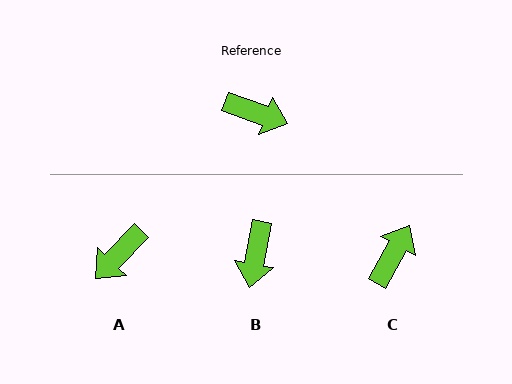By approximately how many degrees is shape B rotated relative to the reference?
Approximately 81 degrees clockwise.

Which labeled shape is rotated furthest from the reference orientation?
A, about 115 degrees away.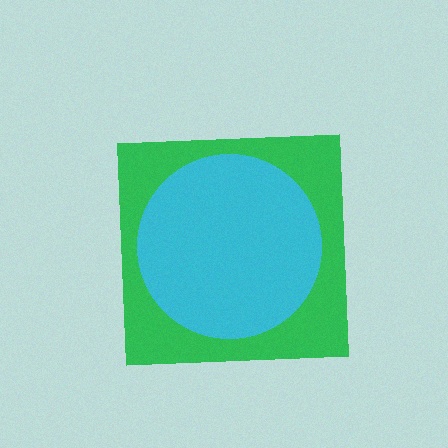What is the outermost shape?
The green square.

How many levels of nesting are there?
2.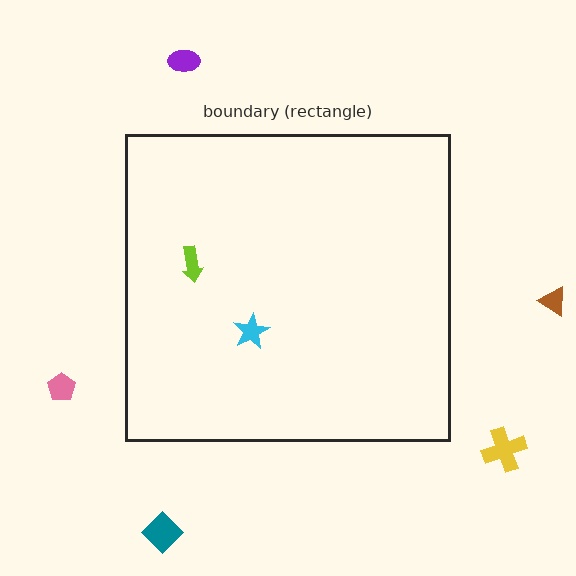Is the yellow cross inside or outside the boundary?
Outside.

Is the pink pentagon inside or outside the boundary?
Outside.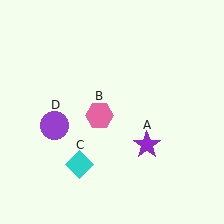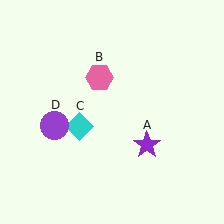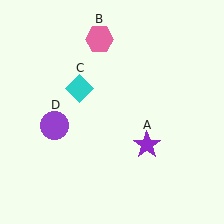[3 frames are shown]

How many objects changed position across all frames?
2 objects changed position: pink hexagon (object B), cyan diamond (object C).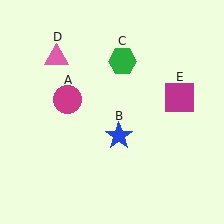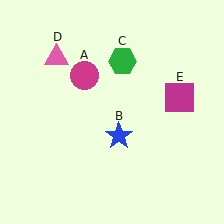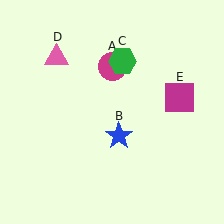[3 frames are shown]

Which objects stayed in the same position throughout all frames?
Blue star (object B) and green hexagon (object C) and pink triangle (object D) and magenta square (object E) remained stationary.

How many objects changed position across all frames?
1 object changed position: magenta circle (object A).